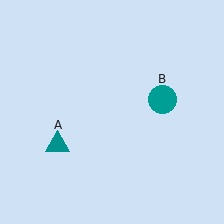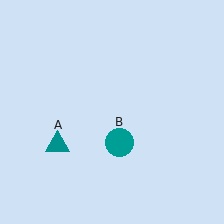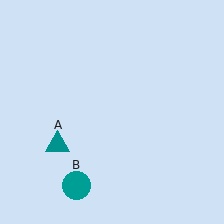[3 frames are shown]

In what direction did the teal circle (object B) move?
The teal circle (object B) moved down and to the left.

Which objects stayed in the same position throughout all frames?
Teal triangle (object A) remained stationary.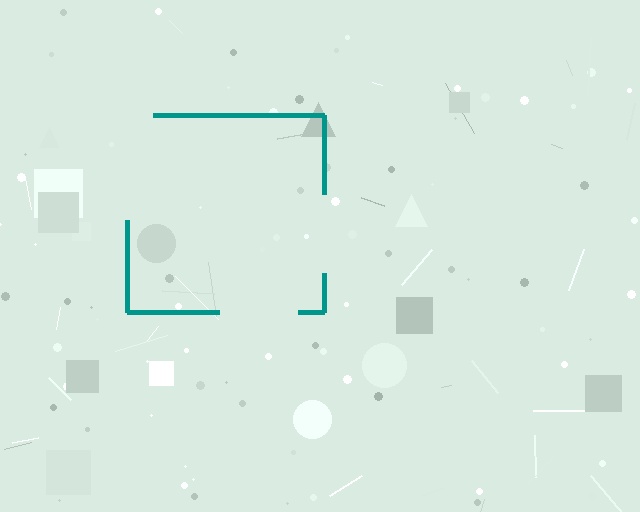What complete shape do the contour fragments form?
The contour fragments form a square.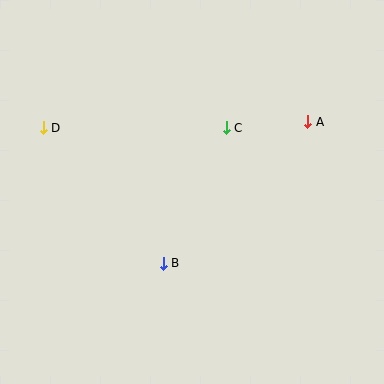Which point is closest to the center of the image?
Point C at (226, 128) is closest to the center.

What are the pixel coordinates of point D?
Point D is at (43, 128).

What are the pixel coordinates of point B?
Point B is at (163, 263).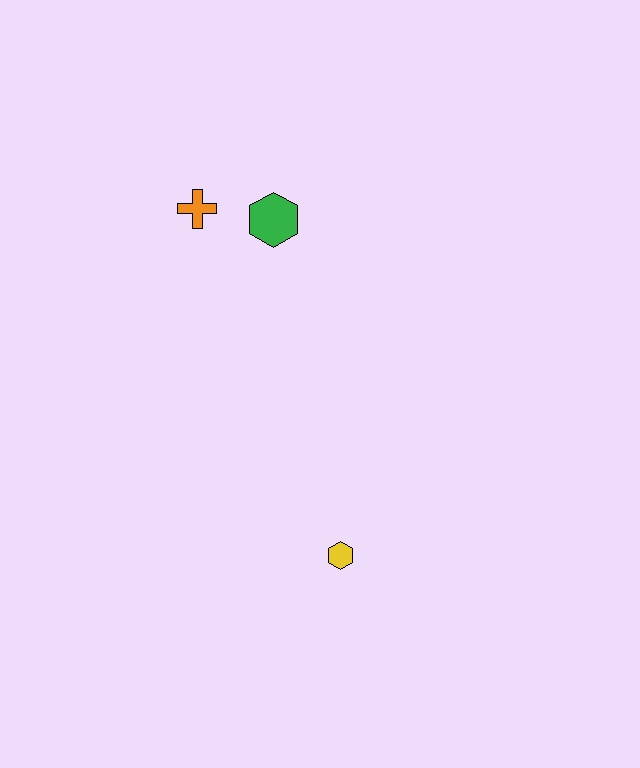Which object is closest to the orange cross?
The green hexagon is closest to the orange cross.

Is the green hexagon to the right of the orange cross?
Yes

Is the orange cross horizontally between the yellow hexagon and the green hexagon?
No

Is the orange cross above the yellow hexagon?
Yes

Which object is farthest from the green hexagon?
The yellow hexagon is farthest from the green hexagon.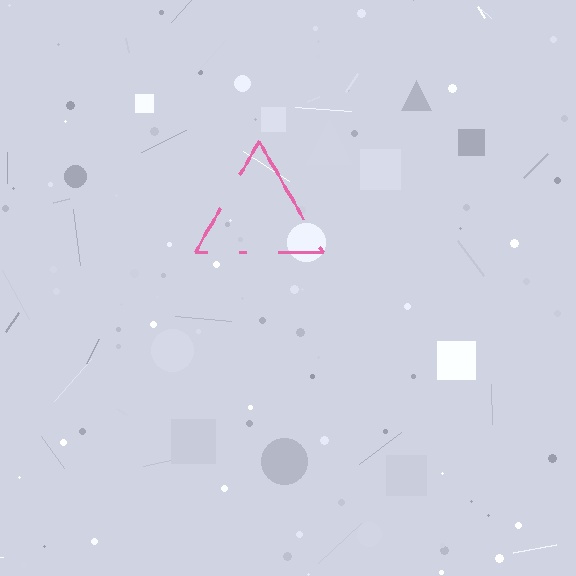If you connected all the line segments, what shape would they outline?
They would outline a triangle.